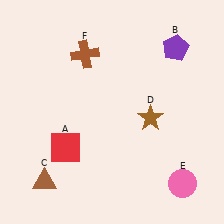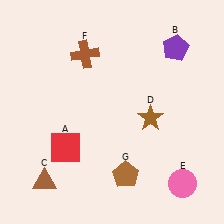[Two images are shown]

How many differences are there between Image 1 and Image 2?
There is 1 difference between the two images.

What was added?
A brown pentagon (G) was added in Image 2.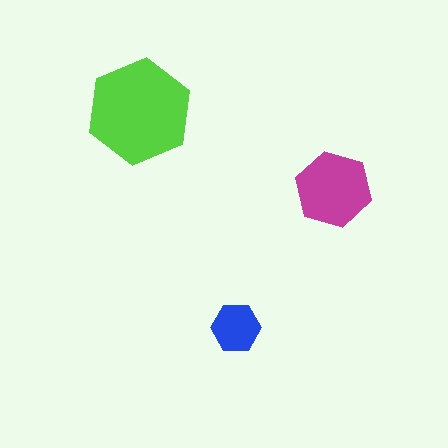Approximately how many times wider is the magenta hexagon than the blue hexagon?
About 1.5 times wider.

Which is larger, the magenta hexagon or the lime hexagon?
The lime one.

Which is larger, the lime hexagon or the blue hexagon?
The lime one.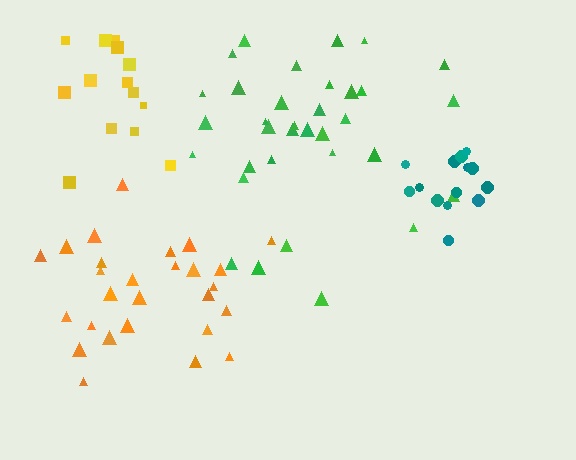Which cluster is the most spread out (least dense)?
Green.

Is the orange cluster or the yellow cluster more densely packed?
Yellow.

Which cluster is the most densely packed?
Teal.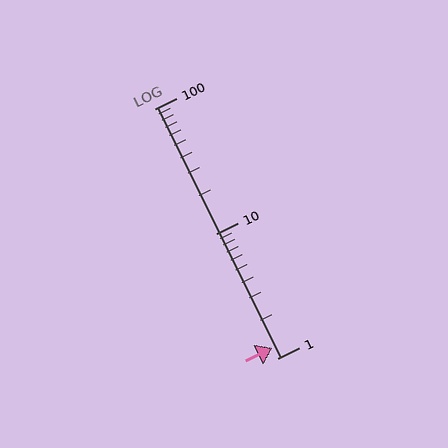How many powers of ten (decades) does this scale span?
The scale spans 2 decades, from 1 to 100.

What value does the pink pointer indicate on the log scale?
The pointer indicates approximately 1.2.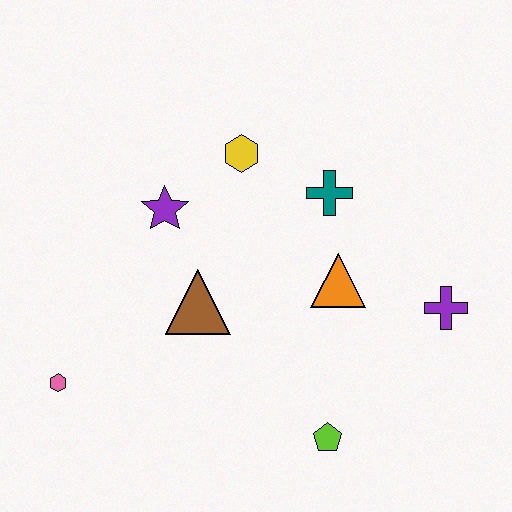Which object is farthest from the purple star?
The purple cross is farthest from the purple star.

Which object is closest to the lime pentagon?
The orange triangle is closest to the lime pentagon.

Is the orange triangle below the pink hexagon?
No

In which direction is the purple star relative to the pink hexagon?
The purple star is above the pink hexagon.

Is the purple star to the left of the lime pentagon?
Yes